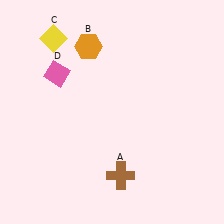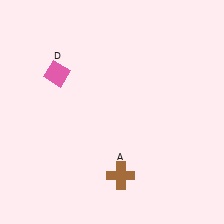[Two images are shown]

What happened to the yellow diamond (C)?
The yellow diamond (C) was removed in Image 2. It was in the top-left area of Image 1.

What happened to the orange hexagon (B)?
The orange hexagon (B) was removed in Image 2. It was in the top-left area of Image 1.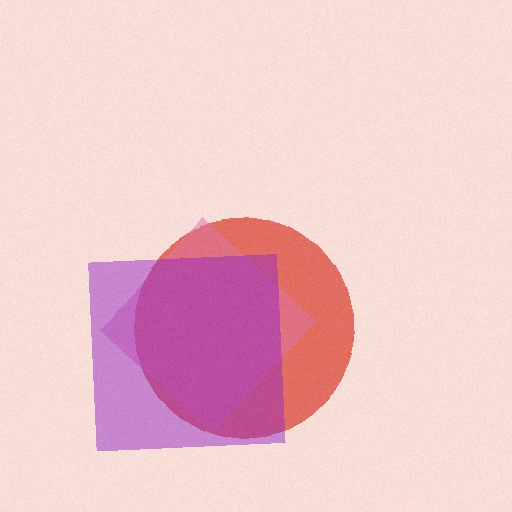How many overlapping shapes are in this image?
There are 3 overlapping shapes in the image.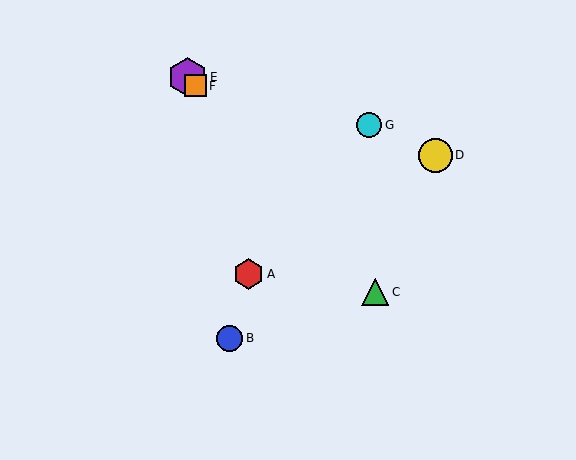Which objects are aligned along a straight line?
Objects C, E, F are aligned along a straight line.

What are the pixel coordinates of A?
Object A is at (248, 274).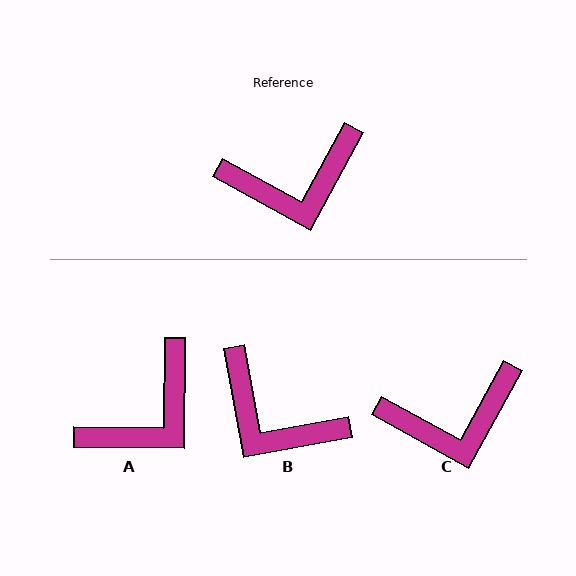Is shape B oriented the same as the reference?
No, it is off by about 51 degrees.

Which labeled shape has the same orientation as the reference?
C.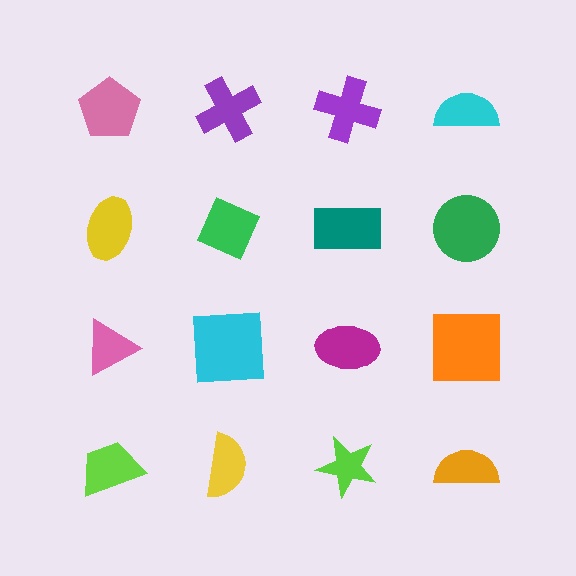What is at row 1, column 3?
A purple cross.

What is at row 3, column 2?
A cyan square.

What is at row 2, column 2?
A green diamond.